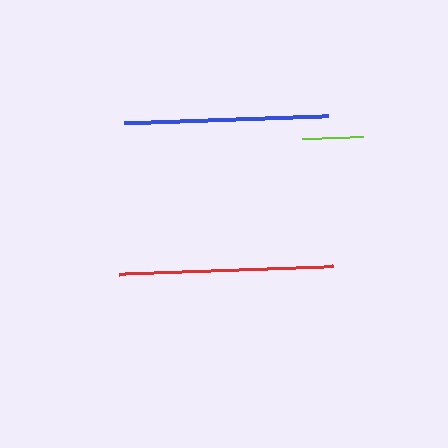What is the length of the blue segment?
The blue segment is approximately 204 pixels long.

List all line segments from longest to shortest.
From longest to shortest: red, blue, lime.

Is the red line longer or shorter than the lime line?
The red line is longer than the lime line.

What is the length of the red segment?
The red segment is approximately 215 pixels long.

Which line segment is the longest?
The red line is the longest at approximately 215 pixels.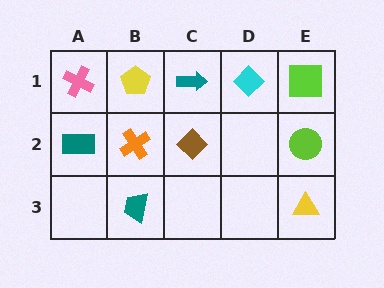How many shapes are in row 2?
4 shapes.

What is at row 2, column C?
A brown diamond.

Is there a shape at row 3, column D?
No, that cell is empty.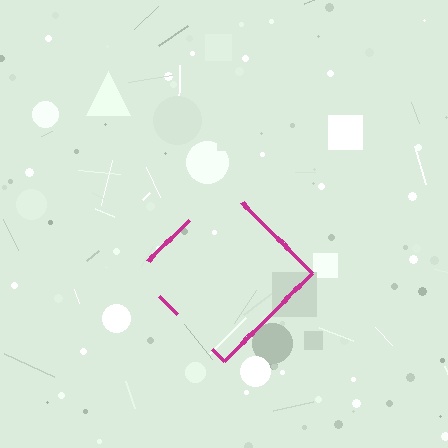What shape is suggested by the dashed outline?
The dashed outline suggests a diamond.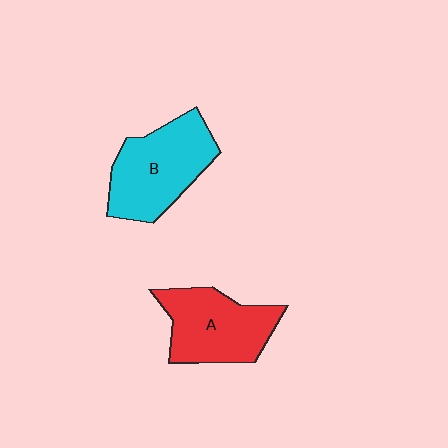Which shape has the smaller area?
Shape A (red).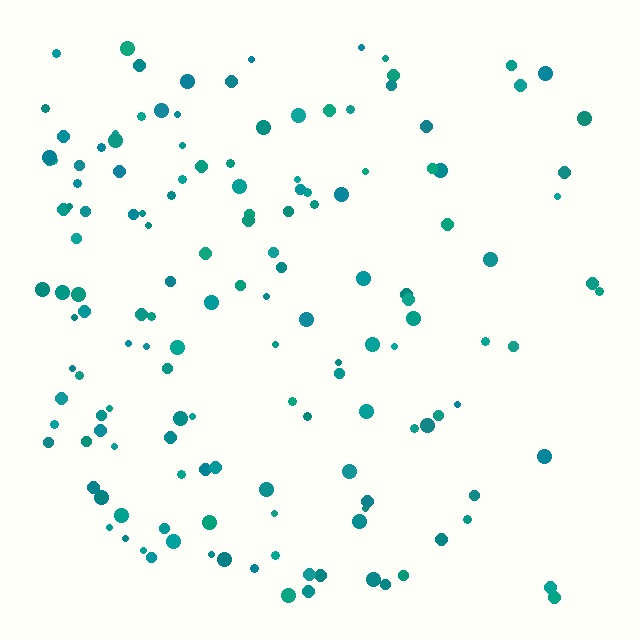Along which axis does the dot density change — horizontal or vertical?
Horizontal.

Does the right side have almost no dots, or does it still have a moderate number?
Still a moderate number, just noticeably fewer than the left.